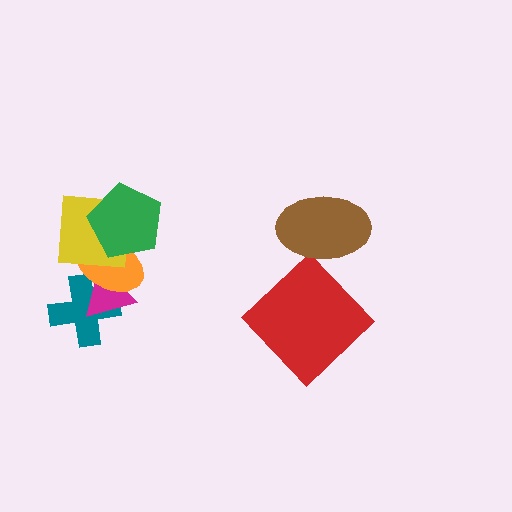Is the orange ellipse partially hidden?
Yes, it is partially covered by another shape.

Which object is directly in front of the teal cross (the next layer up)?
The magenta triangle is directly in front of the teal cross.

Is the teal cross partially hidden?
Yes, it is partially covered by another shape.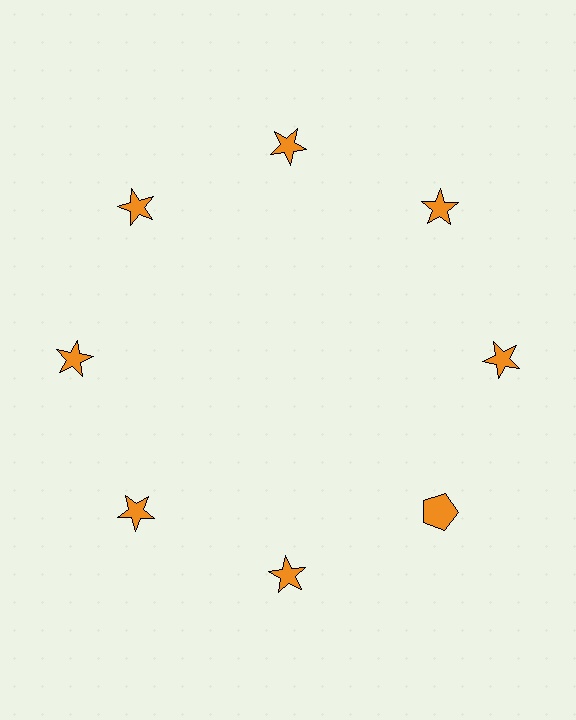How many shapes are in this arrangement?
There are 8 shapes arranged in a ring pattern.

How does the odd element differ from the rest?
It has a different shape: pentagon instead of star.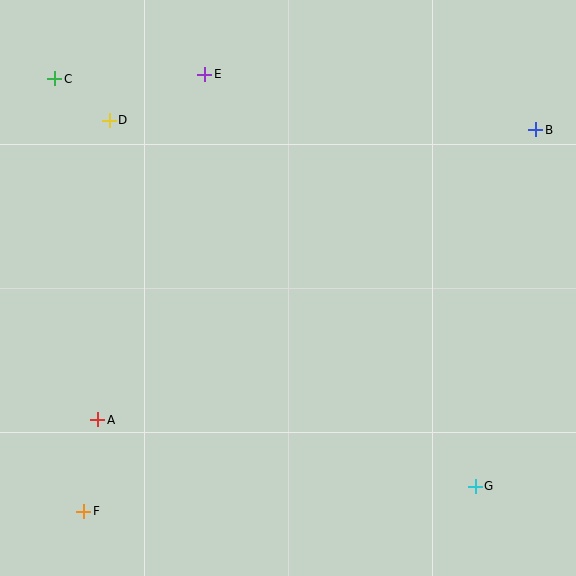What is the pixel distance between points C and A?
The distance between C and A is 344 pixels.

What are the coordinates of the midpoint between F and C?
The midpoint between F and C is at (69, 295).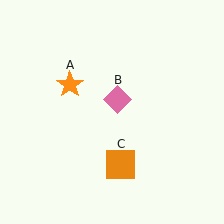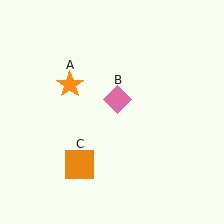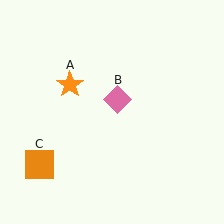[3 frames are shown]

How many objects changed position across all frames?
1 object changed position: orange square (object C).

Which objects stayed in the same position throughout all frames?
Orange star (object A) and pink diamond (object B) remained stationary.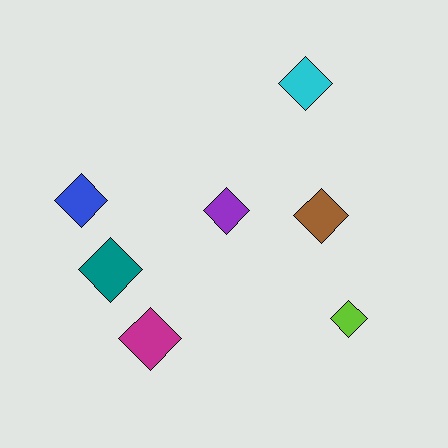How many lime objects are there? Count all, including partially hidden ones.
There is 1 lime object.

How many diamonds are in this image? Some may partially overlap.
There are 7 diamonds.